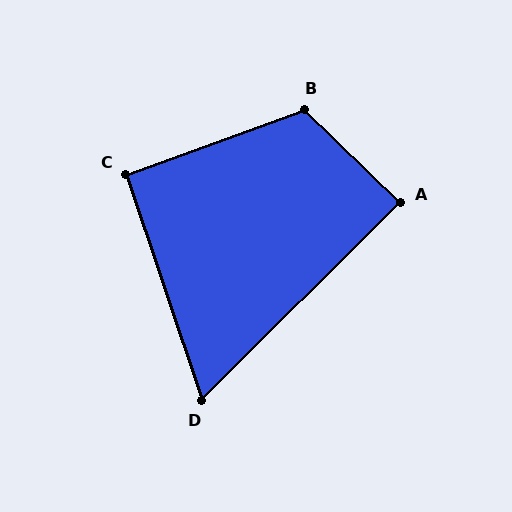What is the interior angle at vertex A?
Approximately 89 degrees (approximately right).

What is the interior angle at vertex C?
Approximately 91 degrees (approximately right).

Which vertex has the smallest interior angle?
D, at approximately 64 degrees.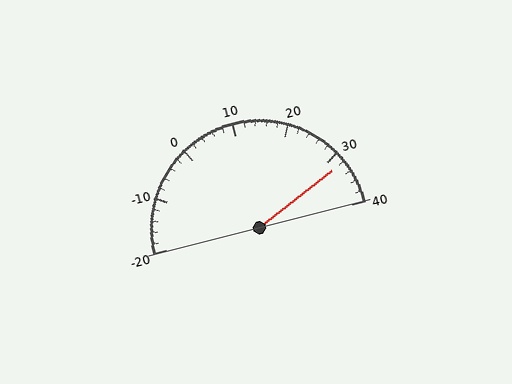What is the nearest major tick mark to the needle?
The nearest major tick mark is 30.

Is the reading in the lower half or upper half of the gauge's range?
The reading is in the upper half of the range (-20 to 40).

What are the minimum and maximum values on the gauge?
The gauge ranges from -20 to 40.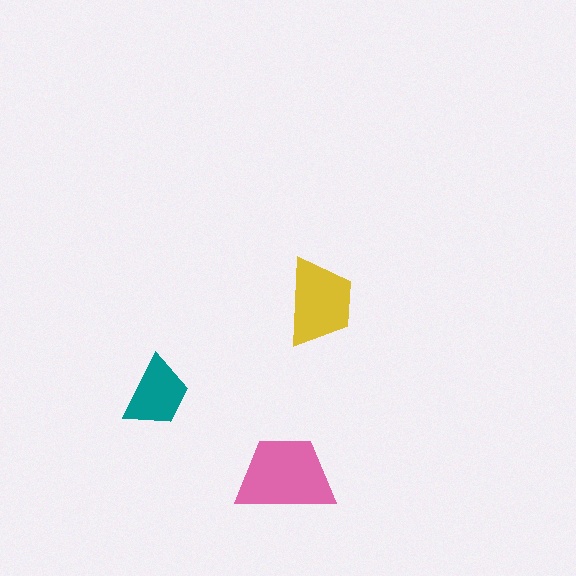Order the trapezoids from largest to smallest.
the pink one, the yellow one, the teal one.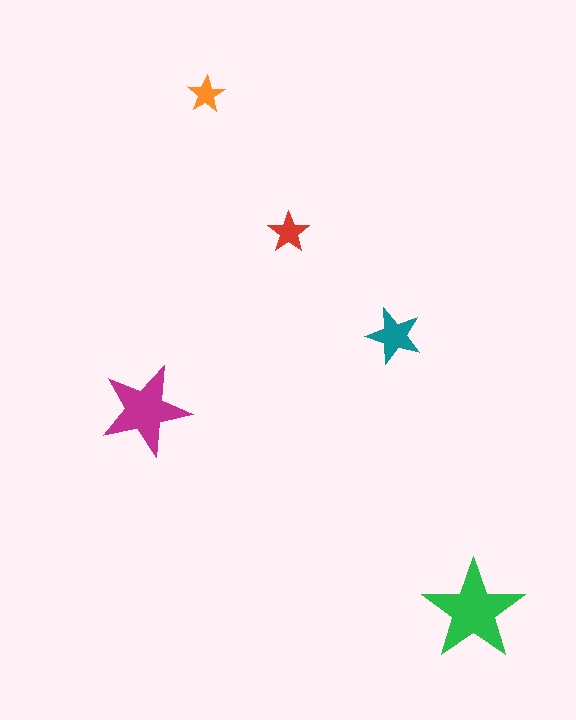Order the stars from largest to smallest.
the green one, the magenta one, the teal one, the red one, the orange one.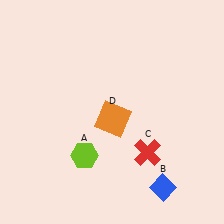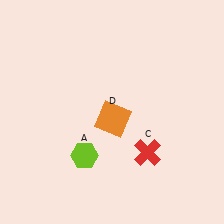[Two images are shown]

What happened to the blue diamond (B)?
The blue diamond (B) was removed in Image 2. It was in the bottom-right area of Image 1.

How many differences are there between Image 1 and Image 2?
There is 1 difference between the two images.